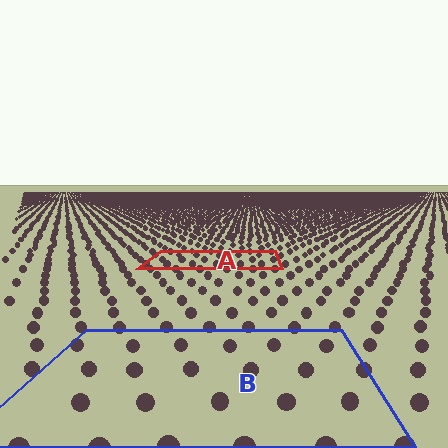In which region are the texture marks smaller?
The texture marks are smaller in region A, because it is farther away.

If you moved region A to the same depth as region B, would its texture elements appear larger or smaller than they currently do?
They would appear larger. At a closer depth, the same texture elements are projected at a bigger on-screen size.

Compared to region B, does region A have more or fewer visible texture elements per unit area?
Region A has more texture elements per unit area — they are packed more densely because it is farther away.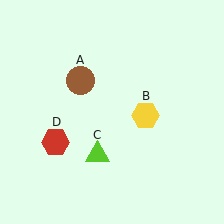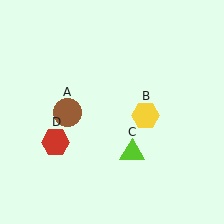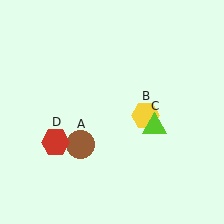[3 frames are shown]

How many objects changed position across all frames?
2 objects changed position: brown circle (object A), lime triangle (object C).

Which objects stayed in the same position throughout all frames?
Yellow hexagon (object B) and red hexagon (object D) remained stationary.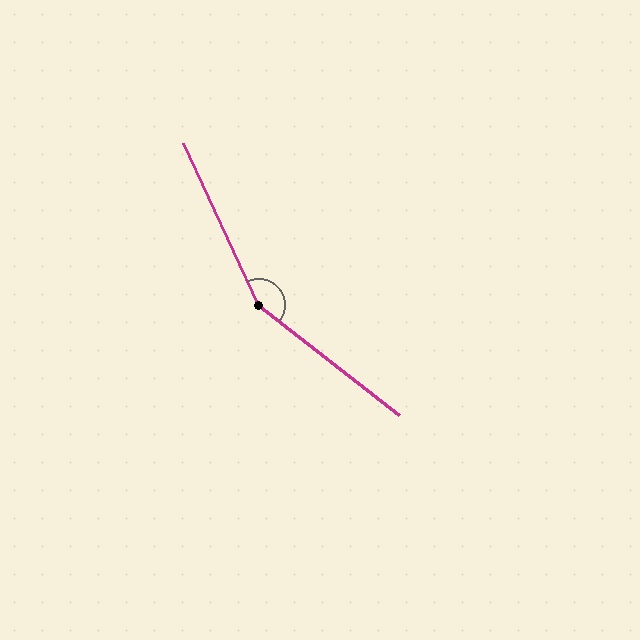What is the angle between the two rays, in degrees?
Approximately 153 degrees.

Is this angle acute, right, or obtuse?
It is obtuse.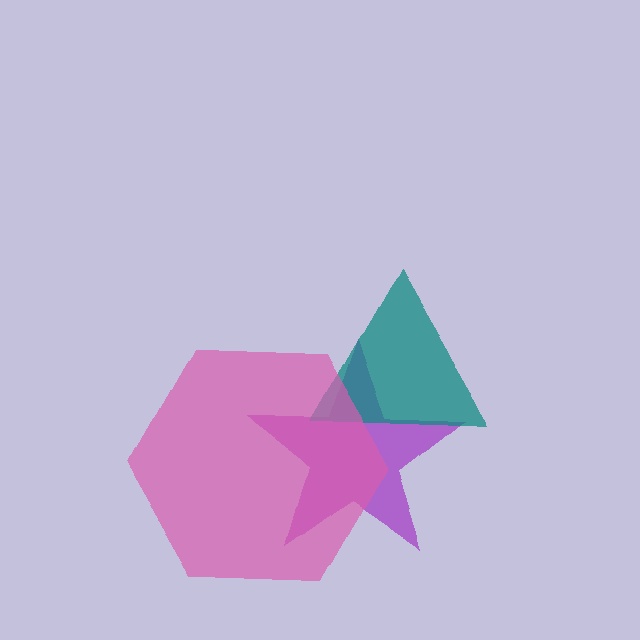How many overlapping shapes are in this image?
There are 3 overlapping shapes in the image.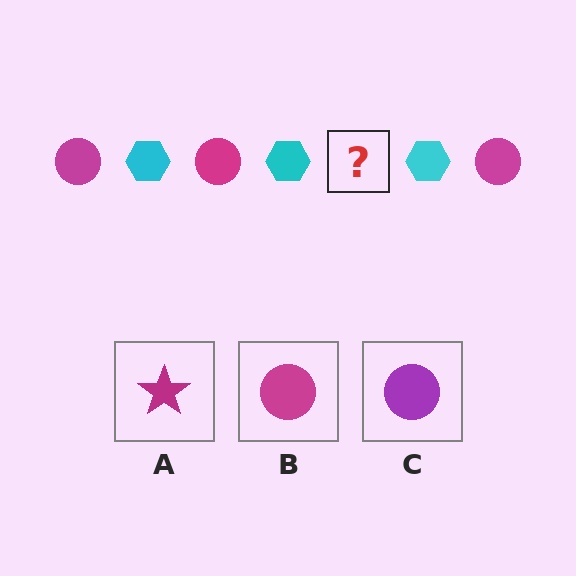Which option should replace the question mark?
Option B.